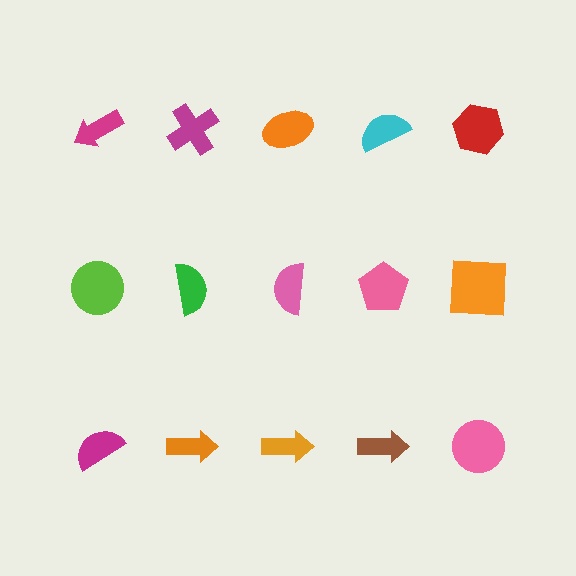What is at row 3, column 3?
An orange arrow.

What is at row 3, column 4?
A brown arrow.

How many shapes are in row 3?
5 shapes.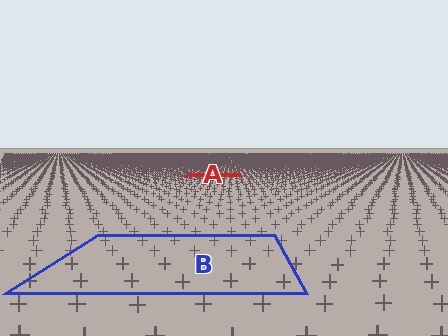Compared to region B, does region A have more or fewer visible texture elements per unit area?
Region A has more texture elements per unit area — they are packed more densely because it is farther away.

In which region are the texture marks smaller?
The texture marks are smaller in region A, because it is farther away.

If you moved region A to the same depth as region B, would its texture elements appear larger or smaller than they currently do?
They would appear larger. At a closer depth, the same texture elements are projected at a bigger on-screen size.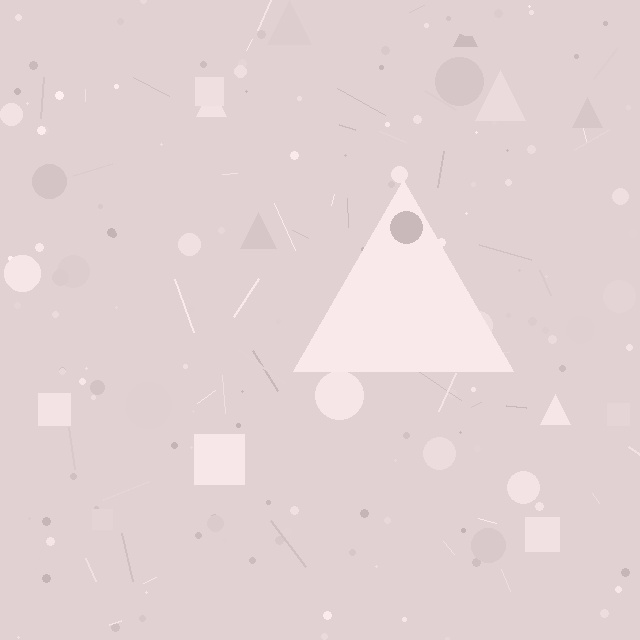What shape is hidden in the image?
A triangle is hidden in the image.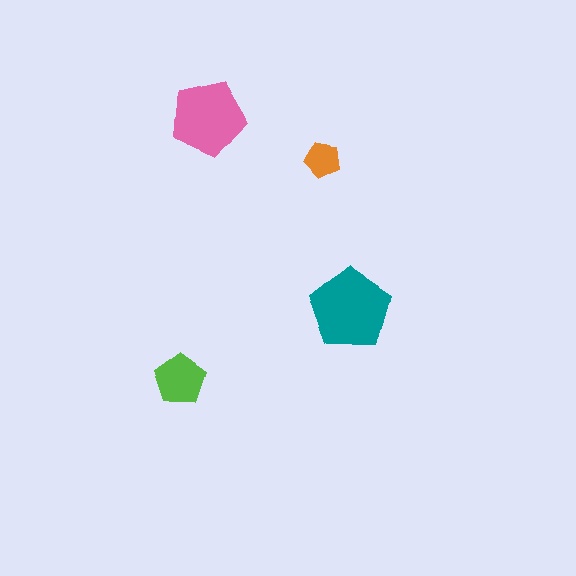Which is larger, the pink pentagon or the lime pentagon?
The pink one.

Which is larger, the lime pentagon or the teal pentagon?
The teal one.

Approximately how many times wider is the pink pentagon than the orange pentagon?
About 2 times wider.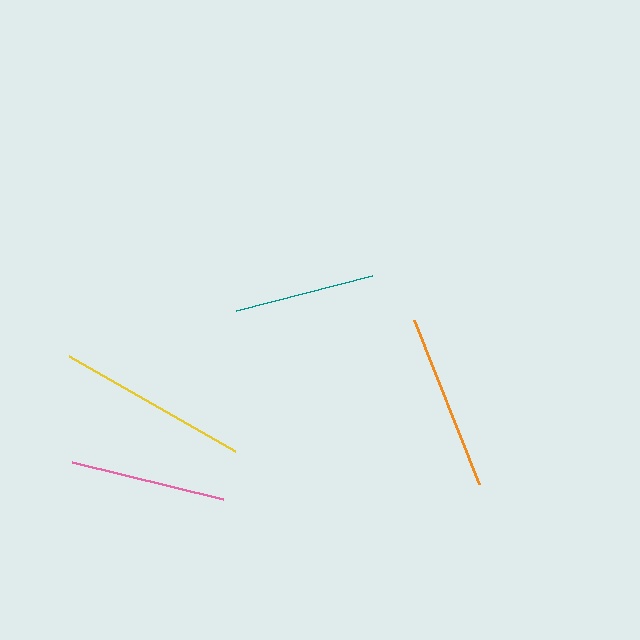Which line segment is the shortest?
The teal line is the shortest at approximately 140 pixels.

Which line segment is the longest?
The yellow line is the longest at approximately 191 pixels.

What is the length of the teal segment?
The teal segment is approximately 140 pixels long.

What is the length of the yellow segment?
The yellow segment is approximately 191 pixels long.